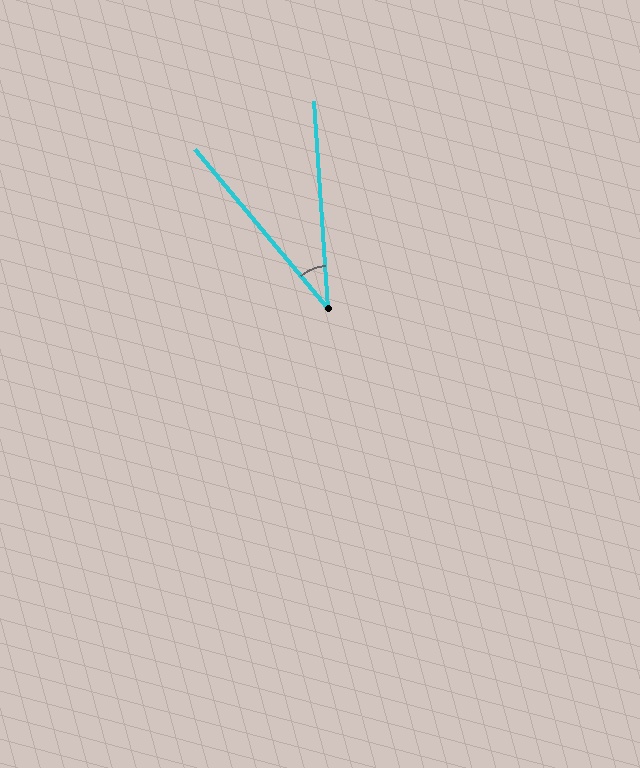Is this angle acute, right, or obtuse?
It is acute.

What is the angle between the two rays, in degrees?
Approximately 36 degrees.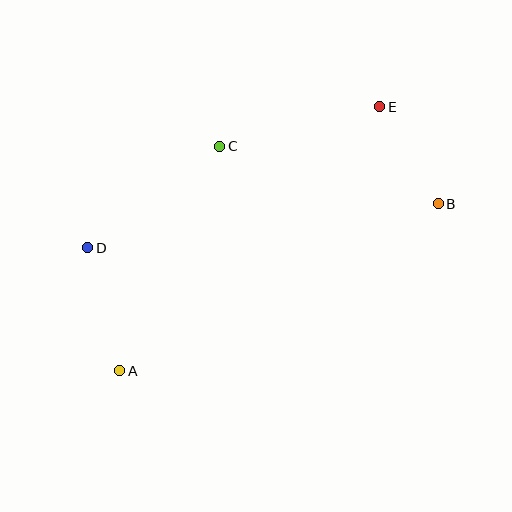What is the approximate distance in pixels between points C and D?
The distance between C and D is approximately 166 pixels.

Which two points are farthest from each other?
Points A and E are farthest from each other.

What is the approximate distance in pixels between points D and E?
The distance between D and E is approximately 324 pixels.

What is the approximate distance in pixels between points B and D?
The distance between B and D is approximately 353 pixels.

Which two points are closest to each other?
Points B and E are closest to each other.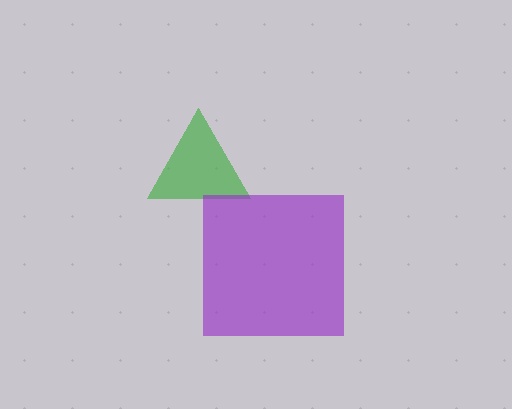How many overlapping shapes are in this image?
There are 2 overlapping shapes in the image.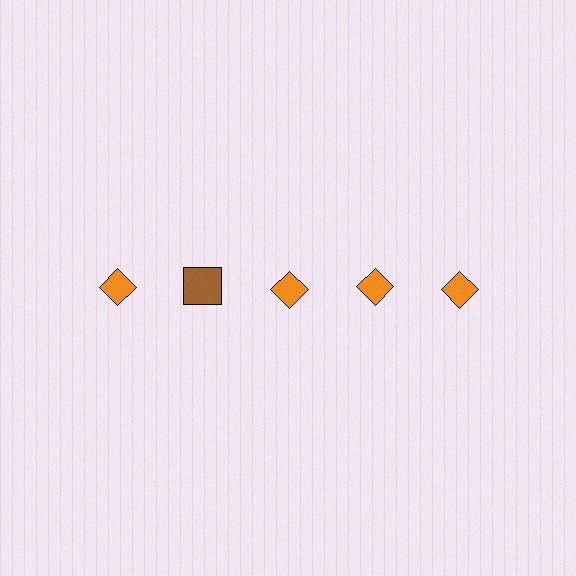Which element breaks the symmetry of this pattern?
The brown square in the top row, second from left column breaks the symmetry. All other shapes are orange diamonds.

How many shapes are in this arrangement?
There are 5 shapes arranged in a grid pattern.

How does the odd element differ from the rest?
It differs in both color (brown instead of orange) and shape (square instead of diamond).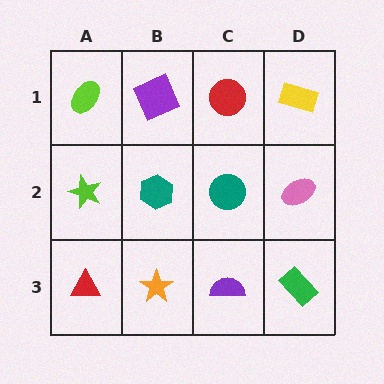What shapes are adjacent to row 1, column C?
A teal circle (row 2, column C), a purple square (row 1, column B), a yellow rectangle (row 1, column D).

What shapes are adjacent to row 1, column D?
A pink ellipse (row 2, column D), a red circle (row 1, column C).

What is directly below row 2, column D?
A green rectangle.